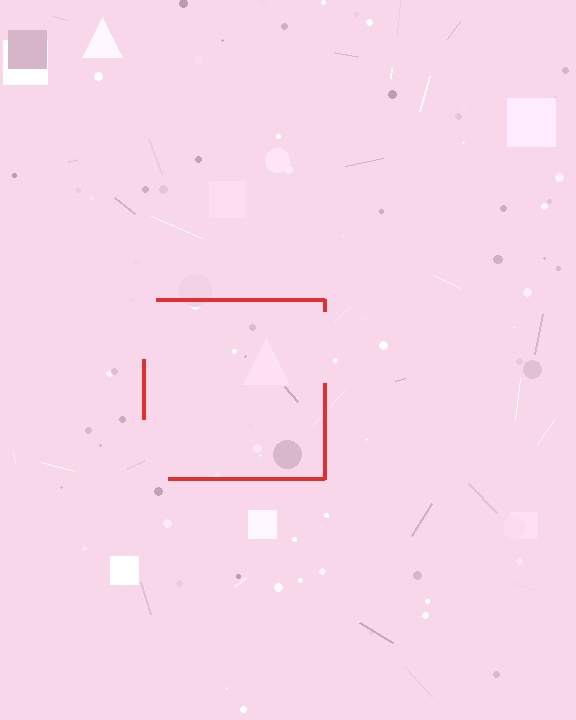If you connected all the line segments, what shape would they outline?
They would outline a square.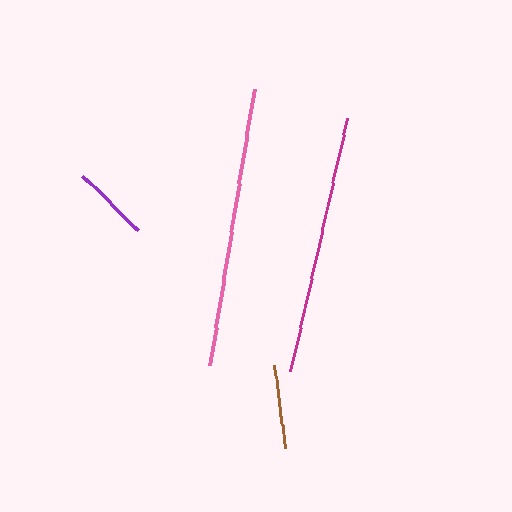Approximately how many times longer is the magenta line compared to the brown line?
The magenta line is approximately 3.0 times the length of the brown line.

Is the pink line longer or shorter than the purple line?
The pink line is longer than the purple line.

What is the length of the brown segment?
The brown segment is approximately 85 pixels long.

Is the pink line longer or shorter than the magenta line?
The pink line is longer than the magenta line.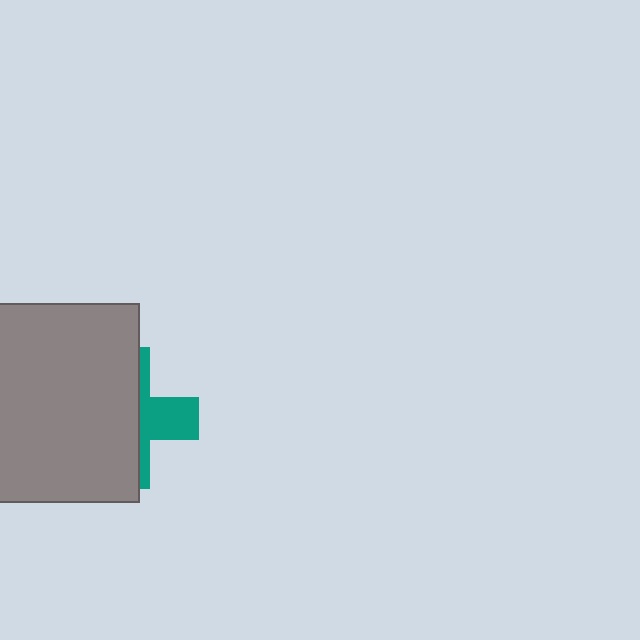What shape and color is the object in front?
The object in front is a gray square.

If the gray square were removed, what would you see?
You would see the complete teal cross.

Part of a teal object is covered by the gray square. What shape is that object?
It is a cross.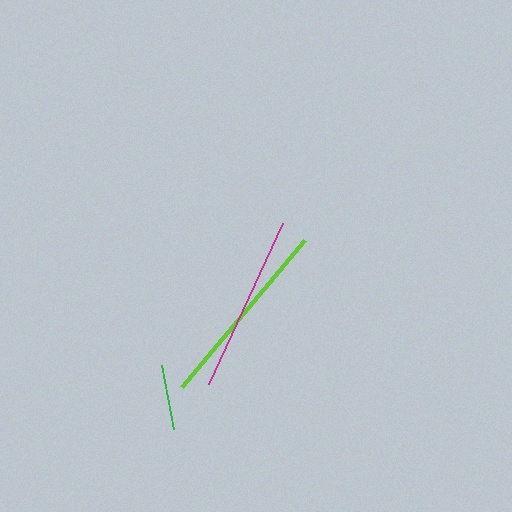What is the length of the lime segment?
The lime segment is approximately 192 pixels long.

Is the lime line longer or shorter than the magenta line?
The lime line is longer than the magenta line.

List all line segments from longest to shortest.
From longest to shortest: lime, magenta, green.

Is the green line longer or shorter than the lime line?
The lime line is longer than the green line.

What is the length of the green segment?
The green segment is approximately 65 pixels long.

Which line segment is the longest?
The lime line is the longest at approximately 192 pixels.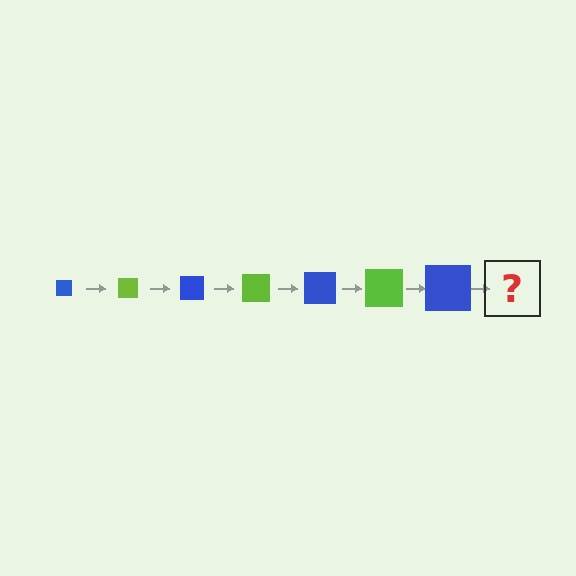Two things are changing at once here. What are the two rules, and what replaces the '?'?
The two rules are that the square grows larger each step and the color cycles through blue and lime. The '?' should be a lime square, larger than the previous one.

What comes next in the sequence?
The next element should be a lime square, larger than the previous one.